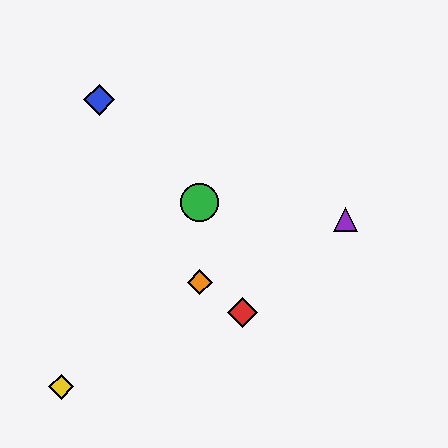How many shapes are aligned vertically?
2 shapes (the green circle, the orange diamond) are aligned vertically.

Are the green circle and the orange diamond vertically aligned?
Yes, both are at x≈200.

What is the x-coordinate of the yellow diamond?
The yellow diamond is at x≈61.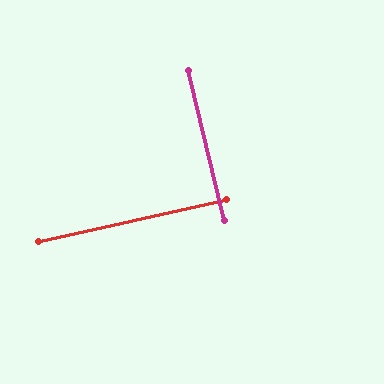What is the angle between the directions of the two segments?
Approximately 89 degrees.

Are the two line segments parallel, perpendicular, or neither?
Perpendicular — they meet at approximately 89°.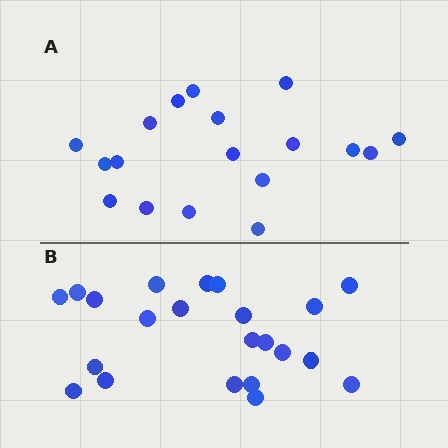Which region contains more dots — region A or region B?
Region B (the bottom region) has more dots.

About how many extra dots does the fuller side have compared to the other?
Region B has about 4 more dots than region A.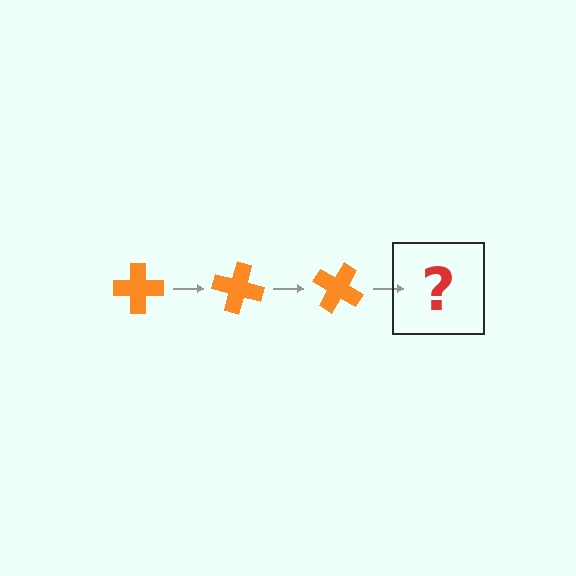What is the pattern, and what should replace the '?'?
The pattern is that the cross rotates 15 degrees each step. The '?' should be an orange cross rotated 45 degrees.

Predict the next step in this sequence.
The next step is an orange cross rotated 45 degrees.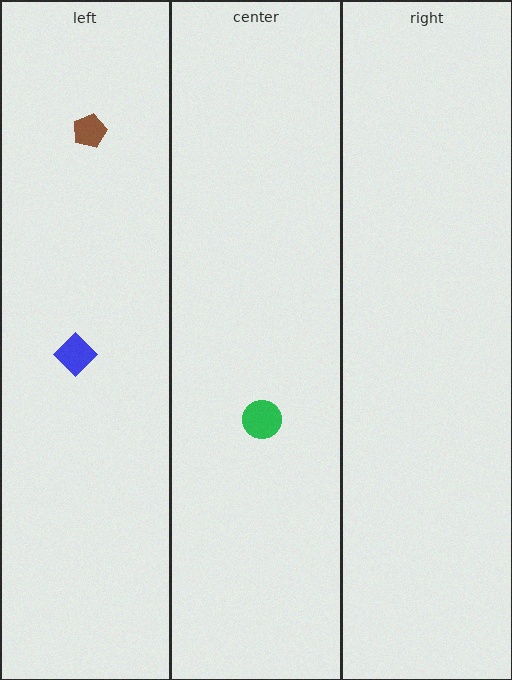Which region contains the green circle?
The center region.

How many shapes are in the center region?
1.